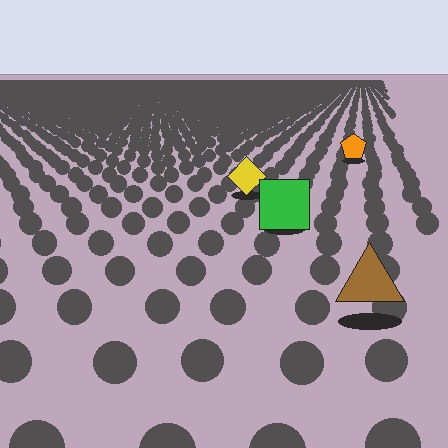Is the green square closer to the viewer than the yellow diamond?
Yes. The green square is closer — you can tell from the texture gradient: the ground texture is coarser near it.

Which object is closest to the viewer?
The brown triangle is closest. The texture marks near it are larger and more spread out.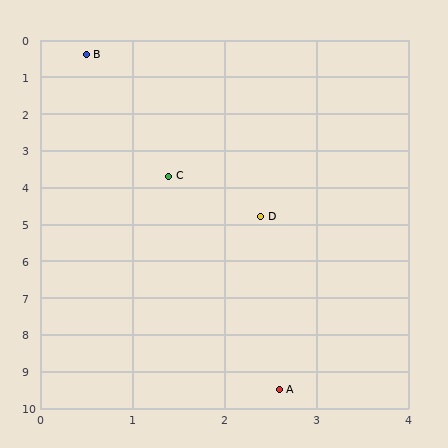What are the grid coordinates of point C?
Point C is at approximately (1.4, 3.7).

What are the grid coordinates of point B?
Point B is at approximately (0.5, 0.4).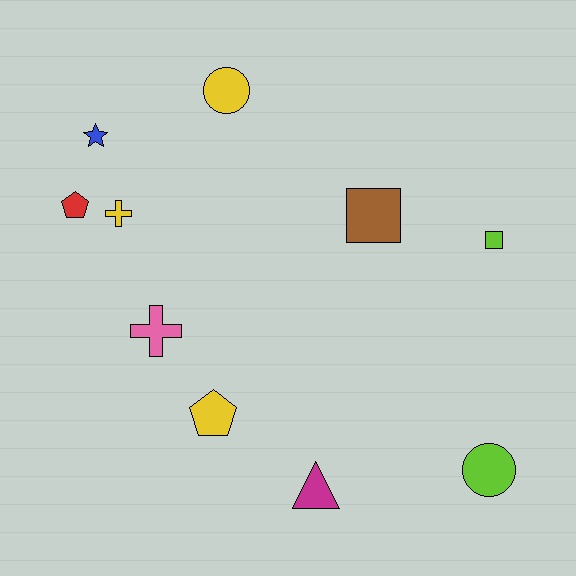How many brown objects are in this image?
There is 1 brown object.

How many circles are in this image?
There are 2 circles.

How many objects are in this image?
There are 10 objects.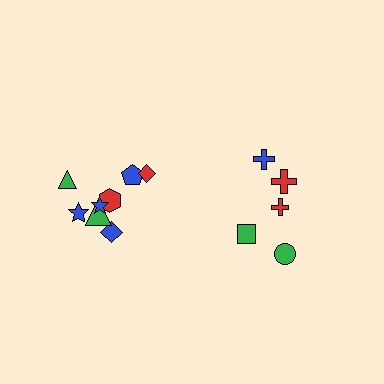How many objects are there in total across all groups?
There are 13 objects.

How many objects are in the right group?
There are 5 objects.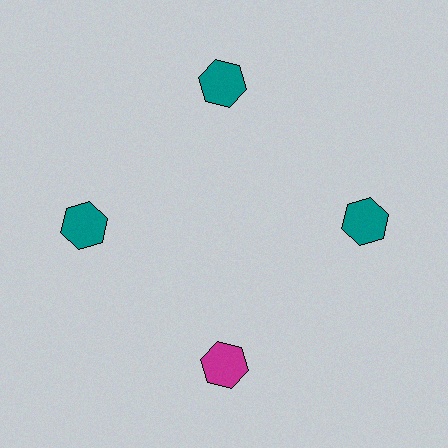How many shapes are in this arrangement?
There are 4 shapes arranged in a ring pattern.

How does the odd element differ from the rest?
It has a different color: magenta instead of teal.